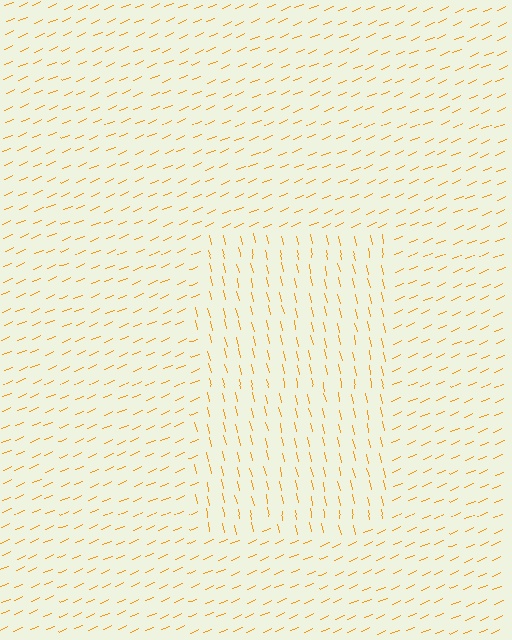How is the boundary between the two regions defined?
The boundary is defined purely by a change in line orientation (approximately 80 degrees difference). All lines are the same color and thickness.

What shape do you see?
I see a rectangle.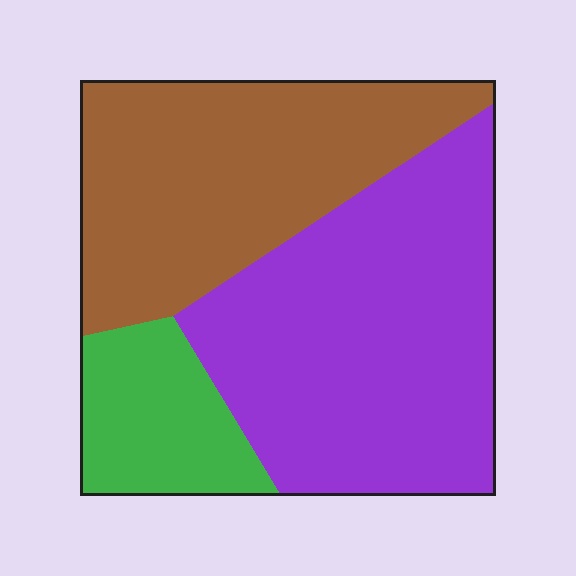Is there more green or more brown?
Brown.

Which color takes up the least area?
Green, at roughly 15%.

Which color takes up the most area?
Purple, at roughly 50%.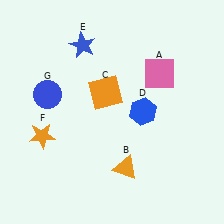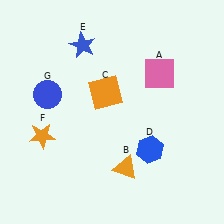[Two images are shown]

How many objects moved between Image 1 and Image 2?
1 object moved between the two images.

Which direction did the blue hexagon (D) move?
The blue hexagon (D) moved down.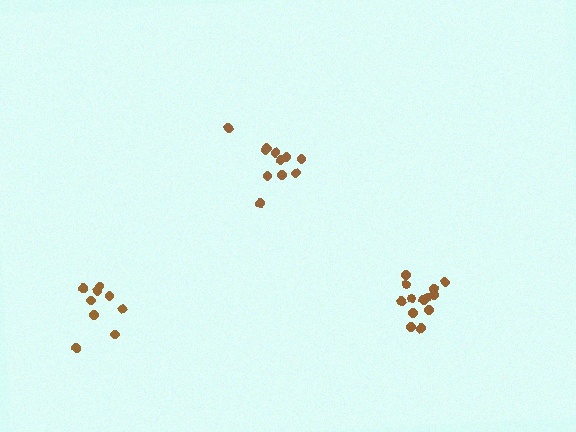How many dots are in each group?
Group 1: 11 dots, Group 2: 13 dots, Group 3: 9 dots (33 total).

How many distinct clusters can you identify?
There are 3 distinct clusters.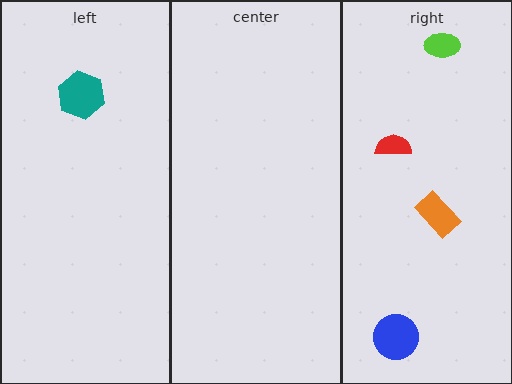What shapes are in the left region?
The teal hexagon.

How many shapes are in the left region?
1.